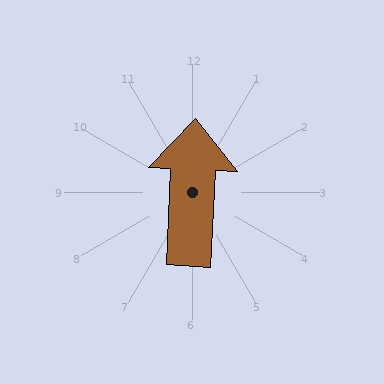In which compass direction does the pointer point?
North.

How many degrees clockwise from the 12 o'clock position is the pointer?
Approximately 3 degrees.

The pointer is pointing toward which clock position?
Roughly 12 o'clock.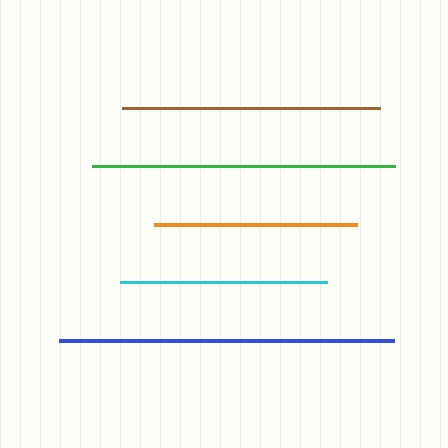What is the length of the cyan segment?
The cyan segment is approximately 207 pixels long.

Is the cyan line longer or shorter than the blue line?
The blue line is longer than the cyan line.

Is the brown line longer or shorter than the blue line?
The blue line is longer than the brown line.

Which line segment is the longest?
The blue line is the longest at approximately 335 pixels.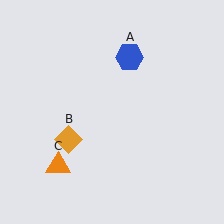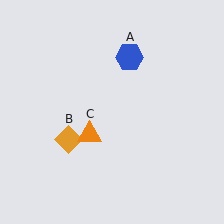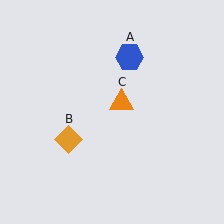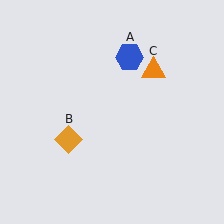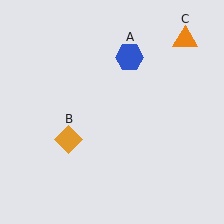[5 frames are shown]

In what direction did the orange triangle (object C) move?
The orange triangle (object C) moved up and to the right.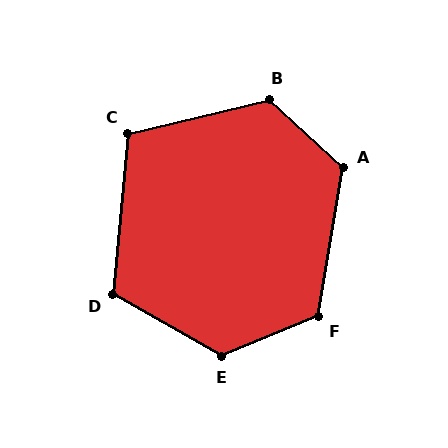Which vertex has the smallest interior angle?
C, at approximately 109 degrees.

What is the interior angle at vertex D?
Approximately 114 degrees (obtuse).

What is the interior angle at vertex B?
Approximately 124 degrees (obtuse).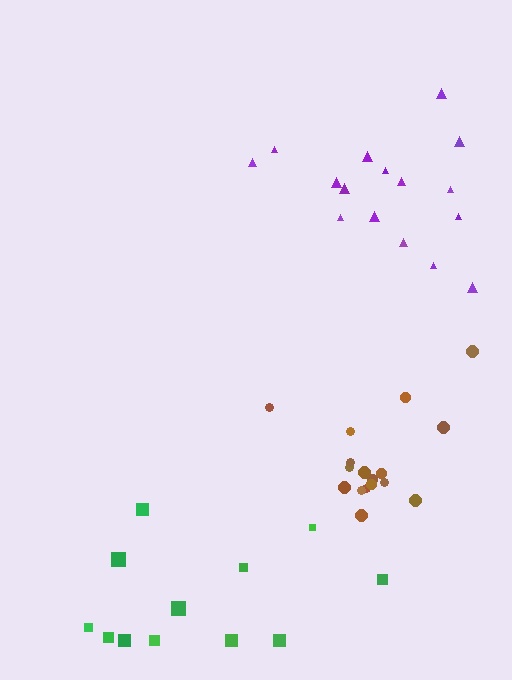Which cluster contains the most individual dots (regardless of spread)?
Brown (17).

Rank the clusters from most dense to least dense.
brown, purple, green.